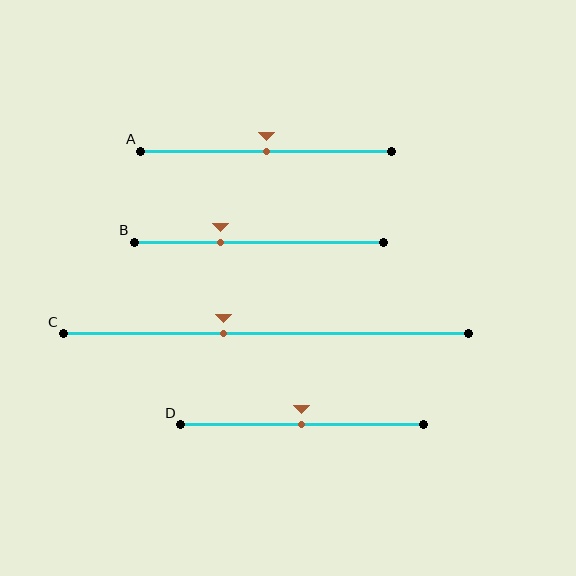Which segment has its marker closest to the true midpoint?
Segment A has its marker closest to the true midpoint.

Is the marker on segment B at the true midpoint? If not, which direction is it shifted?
No, the marker on segment B is shifted to the left by about 16% of the segment length.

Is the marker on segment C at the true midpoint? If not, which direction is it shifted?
No, the marker on segment C is shifted to the left by about 11% of the segment length.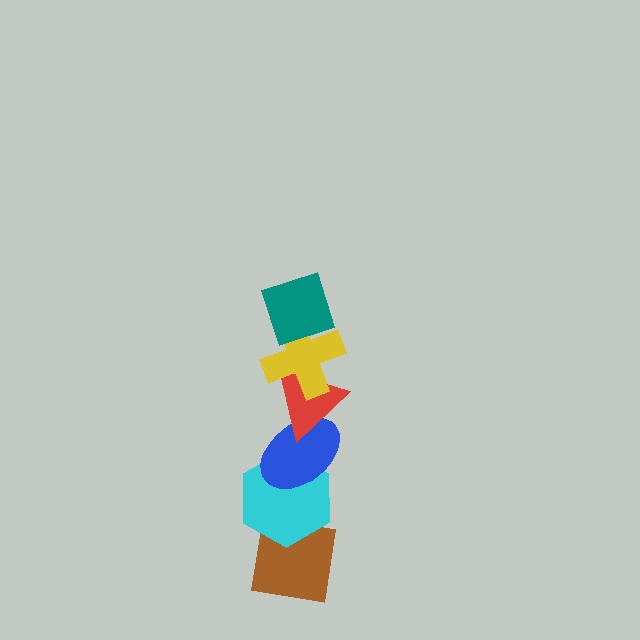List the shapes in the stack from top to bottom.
From top to bottom: the teal diamond, the yellow cross, the red triangle, the blue ellipse, the cyan hexagon, the brown square.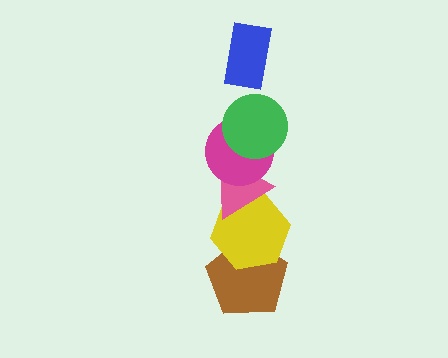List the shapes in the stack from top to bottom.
From top to bottom: the blue rectangle, the green circle, the magenta circle, the pink triangle, the yellow hexagon, the brown pentagon.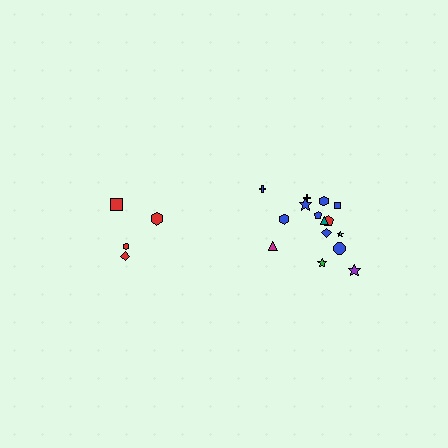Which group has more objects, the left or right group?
The right group.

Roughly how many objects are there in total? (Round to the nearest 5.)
Roughly 20 objects in total.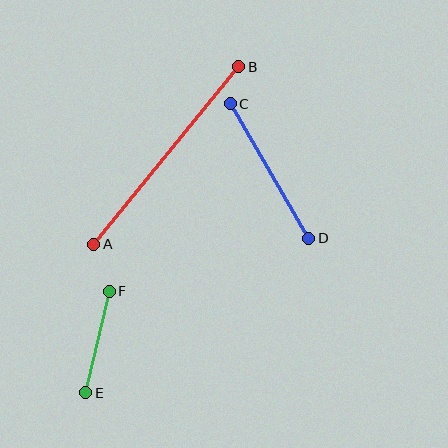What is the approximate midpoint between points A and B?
The midpoint is at approximately (166, 156) pixels.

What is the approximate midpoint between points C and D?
The midpoint is at approximately (270, 171) pixels.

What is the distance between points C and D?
The distance is approximately 156 pixels.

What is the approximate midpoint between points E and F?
The midpoint is at approximately (98, 342) pixels.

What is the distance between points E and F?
The distance is approximately 104 pixels.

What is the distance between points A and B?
The distance is approximately 229 pixels.